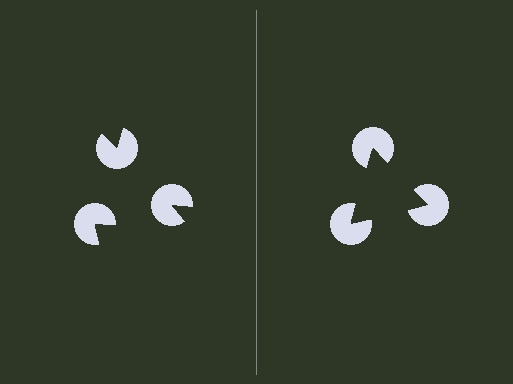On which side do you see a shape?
An illusory triangle appears on the right side. On the left side the wedge cuts are rotated, so no coherent shape forms.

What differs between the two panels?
The pac-man discs are positioned identically on both sides; only the wedge orientations differ. On the right they align to a triangle; on the left they are misaligned.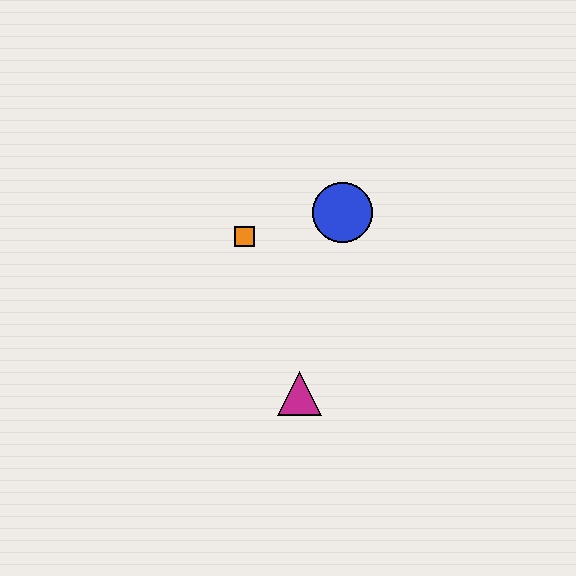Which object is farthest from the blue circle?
The magenta triangle is farthest from the blue circle.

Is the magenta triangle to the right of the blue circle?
No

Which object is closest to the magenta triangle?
The orange square is closest to the magenta triangle.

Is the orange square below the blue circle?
Yes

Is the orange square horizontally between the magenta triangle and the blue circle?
No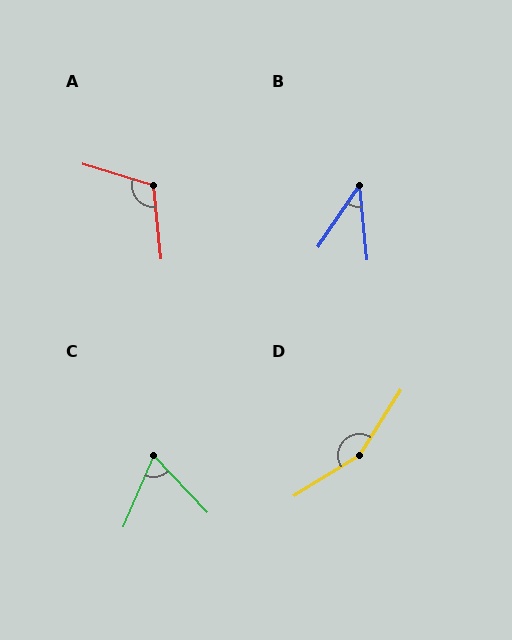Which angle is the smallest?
B, at approximately 40 degrees.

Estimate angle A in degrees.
Approximately 112 degrees.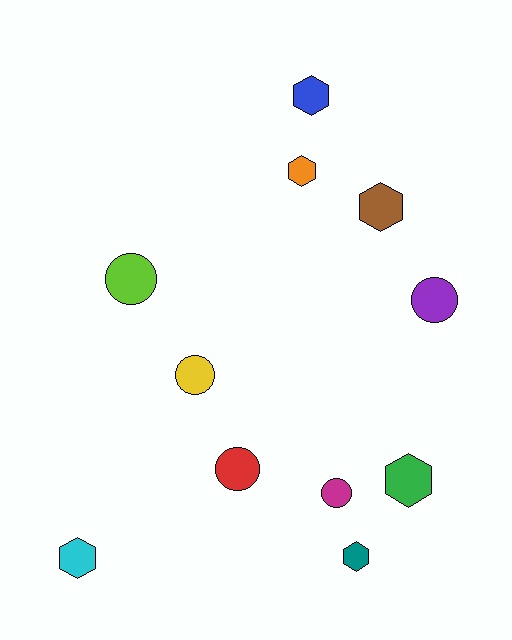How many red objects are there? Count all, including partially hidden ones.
There is 1 red object.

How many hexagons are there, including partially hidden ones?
There are 6 hexagons.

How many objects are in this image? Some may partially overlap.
There are 11 objects.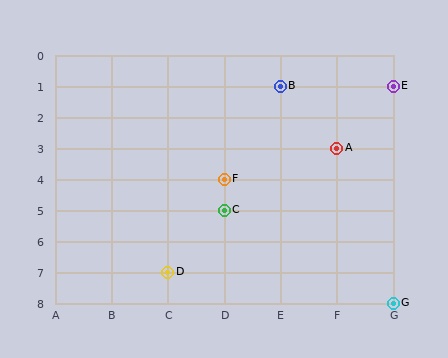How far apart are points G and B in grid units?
Points G and B are 2 columns and 7 rows apart (about 7.3 grid units diagonally).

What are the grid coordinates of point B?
Point B is at grid coordinates (E, 1).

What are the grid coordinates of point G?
Point G is at grid coordinates (G, 8).